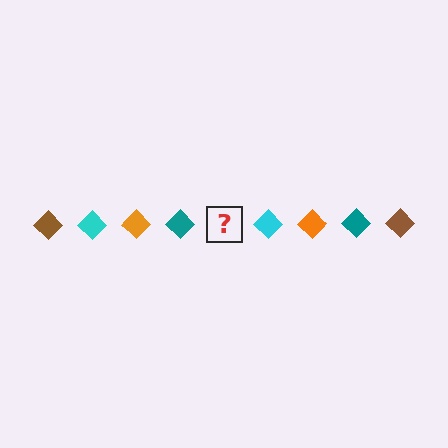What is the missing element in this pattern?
The missing element is a brown diamond.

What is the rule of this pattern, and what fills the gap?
The rule is that the pattern cycles through brown, cyan, orange, teal diamonds. The gap should be filled with a brown diamond.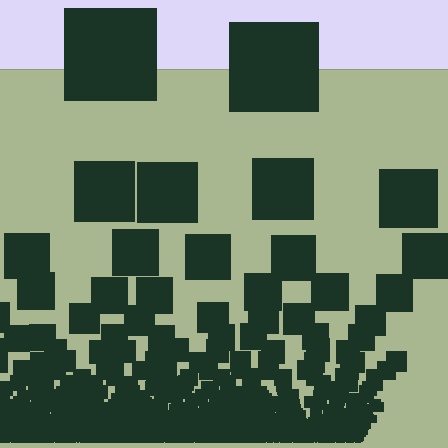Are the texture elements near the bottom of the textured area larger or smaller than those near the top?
Smaller. The gradient is inverted — elements near the bottom are smaller and denser.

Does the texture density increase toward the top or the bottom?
Density increases toward the bottom.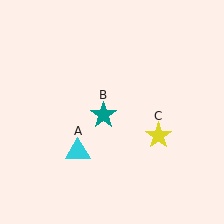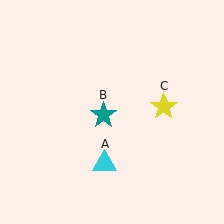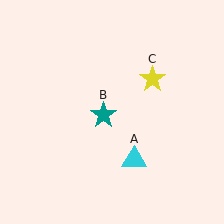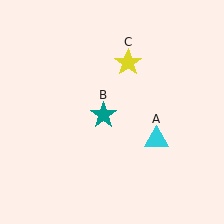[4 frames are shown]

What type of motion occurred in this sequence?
The cyan triangle (object A), yellow star (object C) rotated counterclockwise around the center of the scene.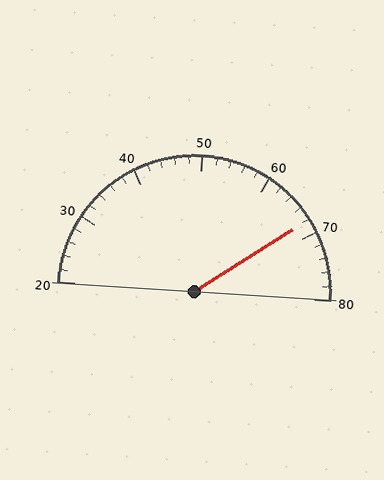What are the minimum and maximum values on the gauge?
The gauge ranges from 20 to 80.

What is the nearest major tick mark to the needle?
The nearest major tick mark is 70.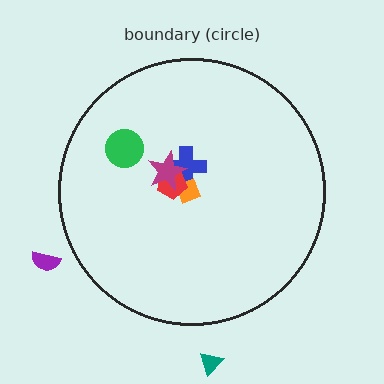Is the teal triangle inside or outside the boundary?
Outside.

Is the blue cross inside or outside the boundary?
Inside.